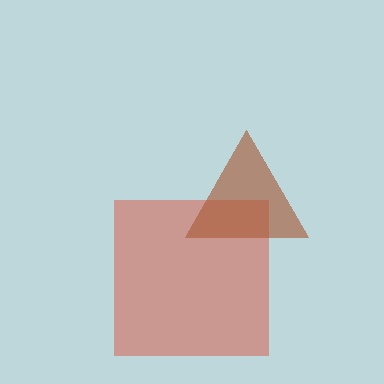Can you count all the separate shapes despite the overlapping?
Yes, there are 2 separate shapes.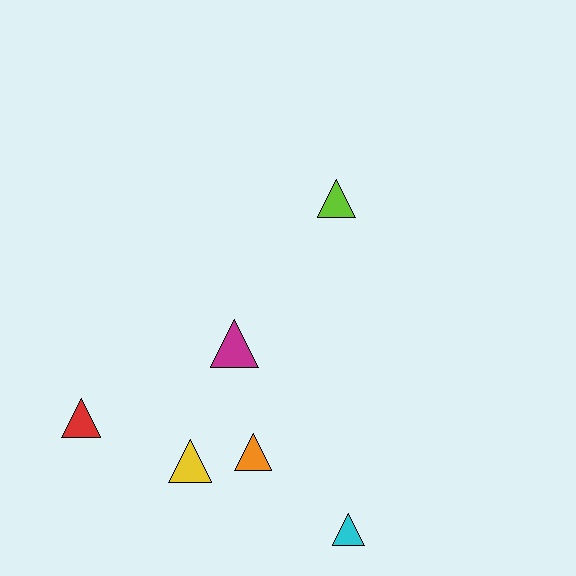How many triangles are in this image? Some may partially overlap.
There are 6 triangles.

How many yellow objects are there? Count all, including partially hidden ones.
There is 1 yellow object.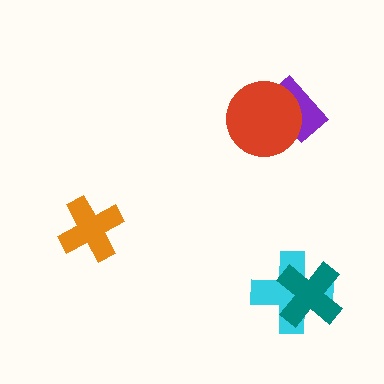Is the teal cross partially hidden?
No, no other shape covers it.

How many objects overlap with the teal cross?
1 object overlaps with the teal cross.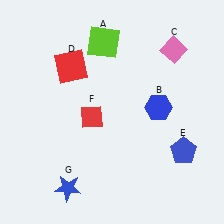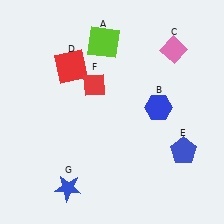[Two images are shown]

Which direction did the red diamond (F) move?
The red diamond (F) moved up.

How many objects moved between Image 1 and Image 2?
1 object moved between the two images.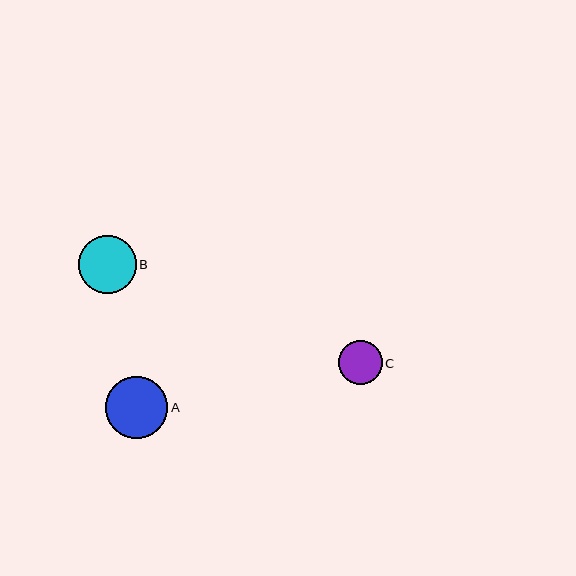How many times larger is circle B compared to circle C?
Circle B is approximately 1.3 times the size of circle C.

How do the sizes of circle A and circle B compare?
Circle A and circle B are approximately the same size.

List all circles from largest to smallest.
From largest to smallest: A, B, C.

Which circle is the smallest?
Circle C is the smallest with a size of approximately 44 pixels.